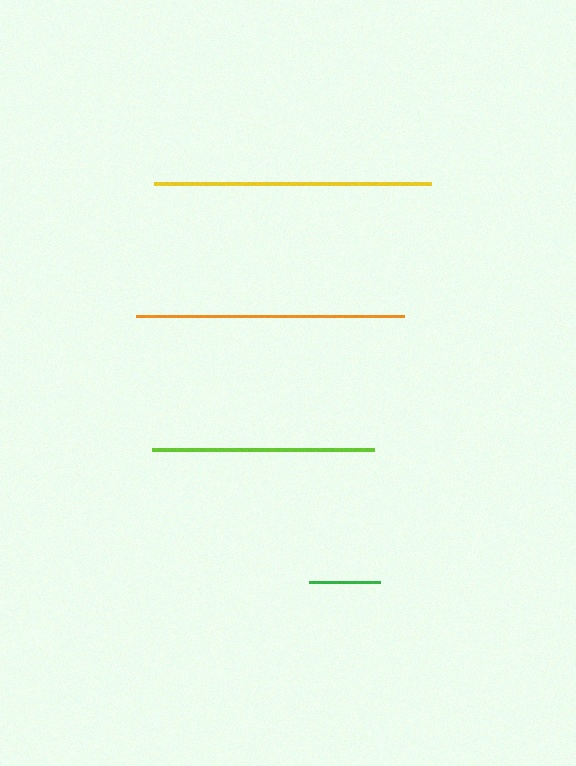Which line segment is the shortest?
The green line is the shortest at approximately 72 pixels.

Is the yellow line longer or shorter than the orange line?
The yellow line is longer than the orange line.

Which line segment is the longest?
The yellow line is the longest at approximately 277 pixels.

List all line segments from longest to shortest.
From longest to shortest: yellow, orange, lime, green.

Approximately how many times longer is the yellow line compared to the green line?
The yellow line is approximately 3.9 times the length of the green line.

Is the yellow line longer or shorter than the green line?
The yellow line is longer than the green line.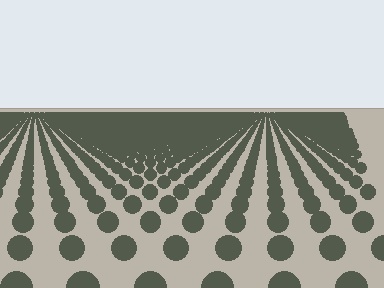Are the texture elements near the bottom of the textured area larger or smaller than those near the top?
Larger. Near the bottom, elements are closer to the viewer and appear at a bigger on-screen size.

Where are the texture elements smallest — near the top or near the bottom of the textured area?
Near the top.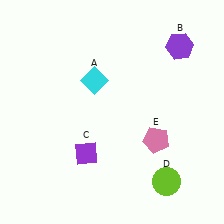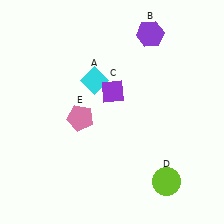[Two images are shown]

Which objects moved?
The objects that moved are: the purple hexagon (B), the purple diamond (C), the pink pentagon (E).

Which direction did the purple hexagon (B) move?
The purple hexagon (B) moved left.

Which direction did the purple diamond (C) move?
The purple diamond (C) moved up.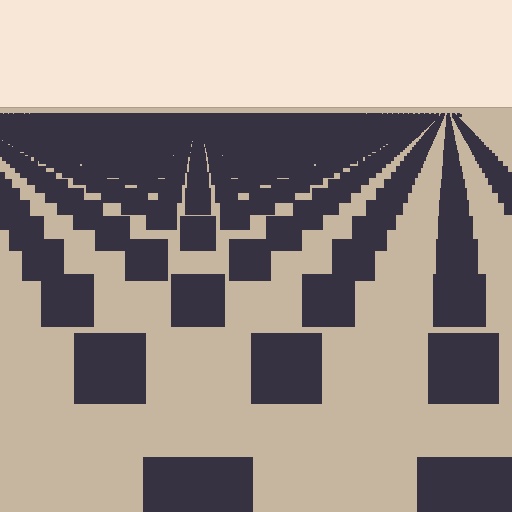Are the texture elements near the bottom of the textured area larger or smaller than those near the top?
Larger. Near the bottom, elements are closer to the viewer and appear at a bigger on-screen size.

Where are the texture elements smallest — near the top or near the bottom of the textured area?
Near the top.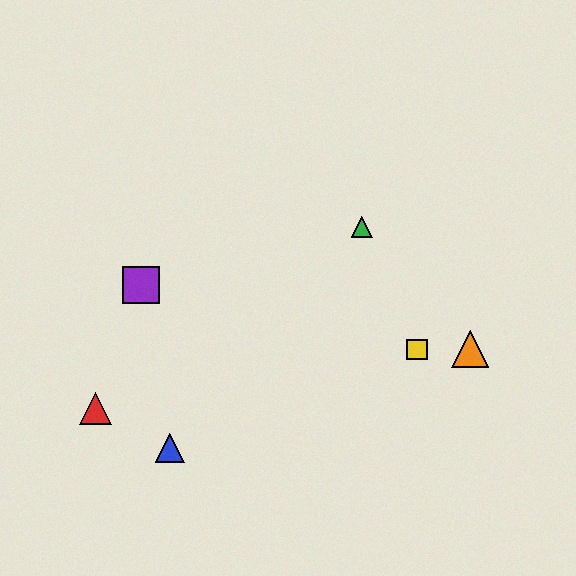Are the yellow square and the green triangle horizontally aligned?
No, the yellow square is at y≈349 and the green triangle is at y≈227.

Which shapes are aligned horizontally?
The yellow square, the orange triangle are aligned horizontally.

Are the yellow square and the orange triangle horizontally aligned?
Yes, both are at y≈349.